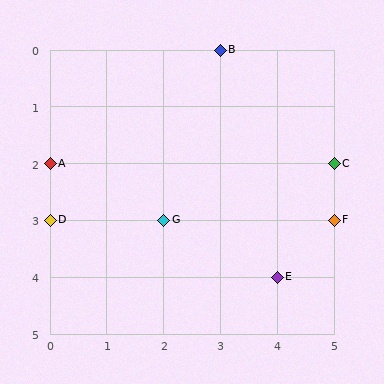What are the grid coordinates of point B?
Point B is at grid coordinates (3, 0).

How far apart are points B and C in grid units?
Points B and C are 2 columns and 2 rows apart (about 2.8 grid units diagonally).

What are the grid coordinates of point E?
Point E is at grid coordinates (4, 4).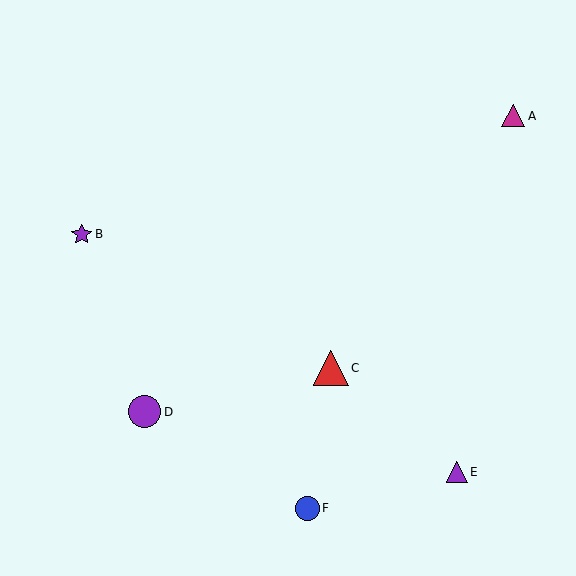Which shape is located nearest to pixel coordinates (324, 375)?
The red triangle (labeled C) at (331, 368) is nearest to that location.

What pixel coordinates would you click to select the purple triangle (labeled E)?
Click at (457, 472) to select the purple triangle E.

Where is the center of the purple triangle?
The center of the purple triangle is at (457, 472).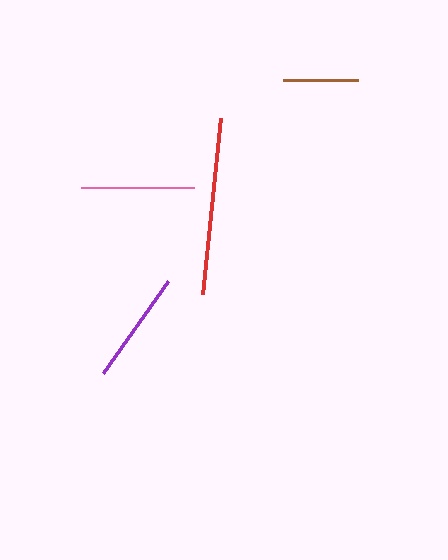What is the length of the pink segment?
The pink segment is approximately 113 pixels long.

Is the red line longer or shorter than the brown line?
The red line is longer than the brown line.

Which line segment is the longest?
The red line is the longest at approximately 178 pixels.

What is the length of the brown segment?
The brown segment is approximately 74 pixels long.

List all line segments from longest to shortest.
From longest to shortest: red, pink, purple, brown.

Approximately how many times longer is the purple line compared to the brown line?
The purple line is approximately 1.5 times the length of the brown line.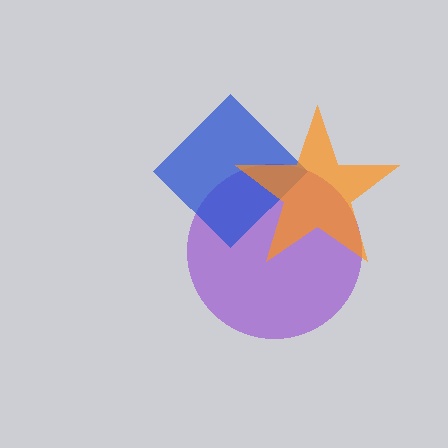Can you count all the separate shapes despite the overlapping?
Yes, there are 3 separate shapes.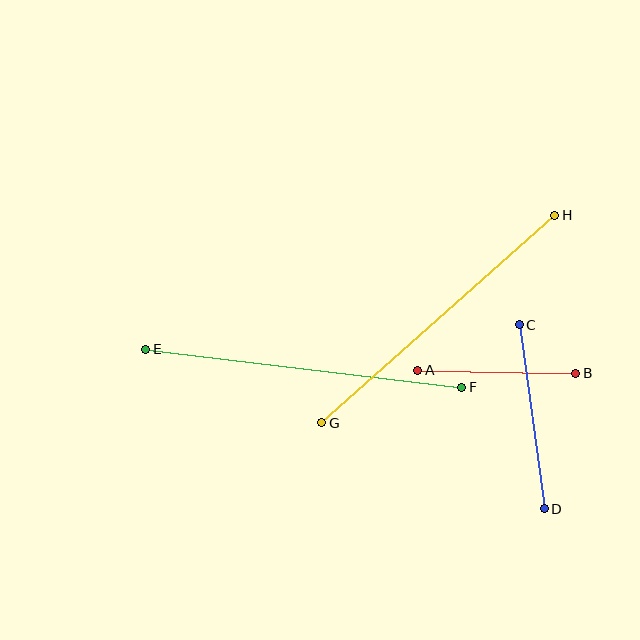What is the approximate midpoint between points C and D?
The midpoint is at approximately (532, 417) pixels.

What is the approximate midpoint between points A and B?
The midpoint is at approximately (497, 372) pixels.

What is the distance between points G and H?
The distance is approximately 312 pixels.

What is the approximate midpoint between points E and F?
The midpoint is at approximately (304, 368) pixels.